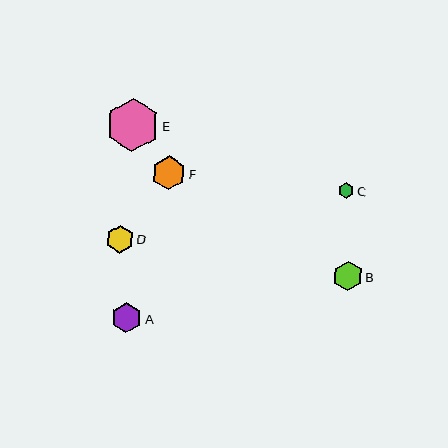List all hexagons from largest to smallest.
From largest to smallest: E, F, A, B, D, C.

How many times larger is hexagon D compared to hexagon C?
Hexagon D is approximately 1.8 times the size of hexagon C.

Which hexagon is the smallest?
Hexagon C is the smallest with a size of approximately 15 pixels.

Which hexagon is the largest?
Hexagon E is the largest with a size of approximately 53 pixels.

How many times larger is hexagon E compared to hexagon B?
Hexagon E is approximately 1.8 times the size of hexagon B.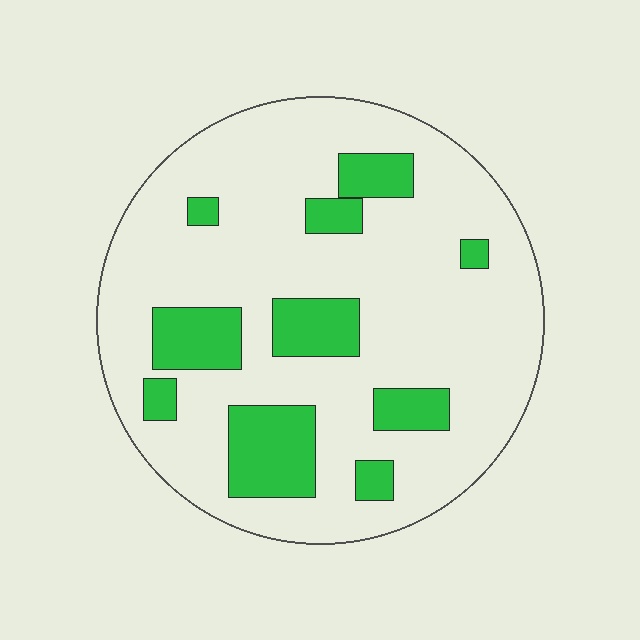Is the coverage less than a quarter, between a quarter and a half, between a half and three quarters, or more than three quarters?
Less than a quarter.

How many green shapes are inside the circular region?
10.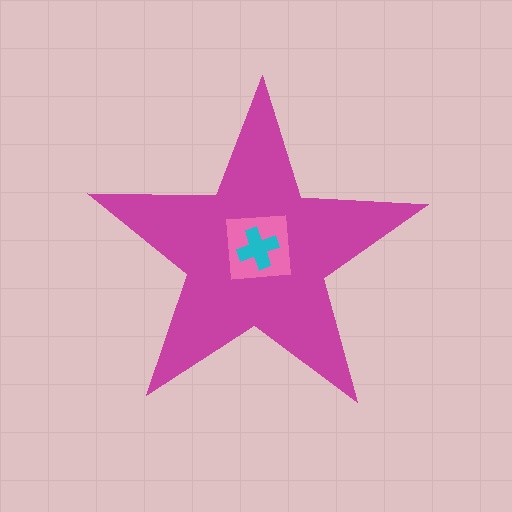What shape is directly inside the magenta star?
The pink square.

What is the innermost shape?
The cyan cross.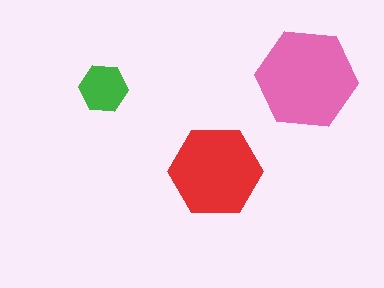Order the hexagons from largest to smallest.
the pink one, the red one, the green one.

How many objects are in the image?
There are 3 objects in the image.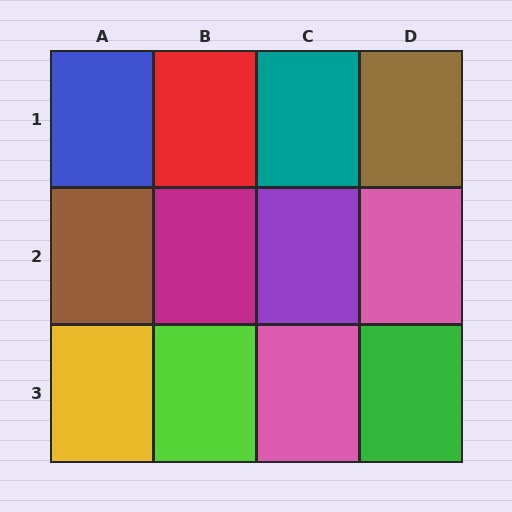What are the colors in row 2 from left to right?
Brown, magenta, purple, pink.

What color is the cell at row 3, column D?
Green.